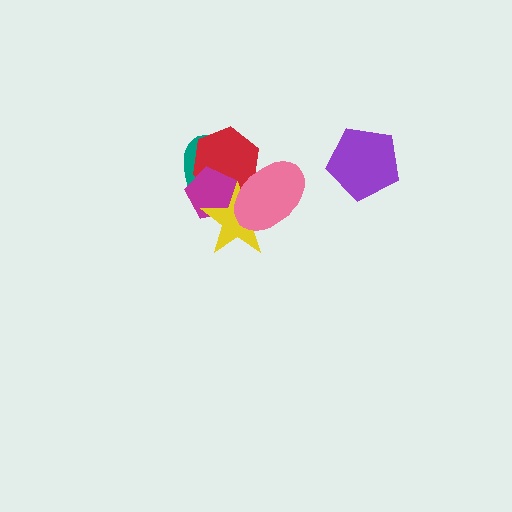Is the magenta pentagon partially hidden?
Yes, it is partially covered by another shape.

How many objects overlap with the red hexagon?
4 objects overlap with the red hexagon.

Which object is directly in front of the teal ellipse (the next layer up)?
The red hexagon is directly in front of the teal ellipse.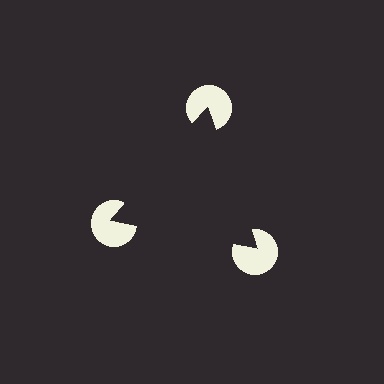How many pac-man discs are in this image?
There are 3 — one at each vertex of the illusory triangle.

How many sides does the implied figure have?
3 sides.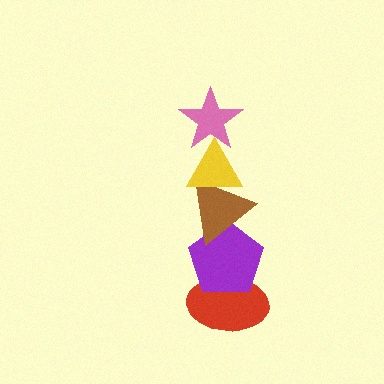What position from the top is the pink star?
The pink star is 1st from the top.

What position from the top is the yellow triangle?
The yellow triangle is 2nd from the top.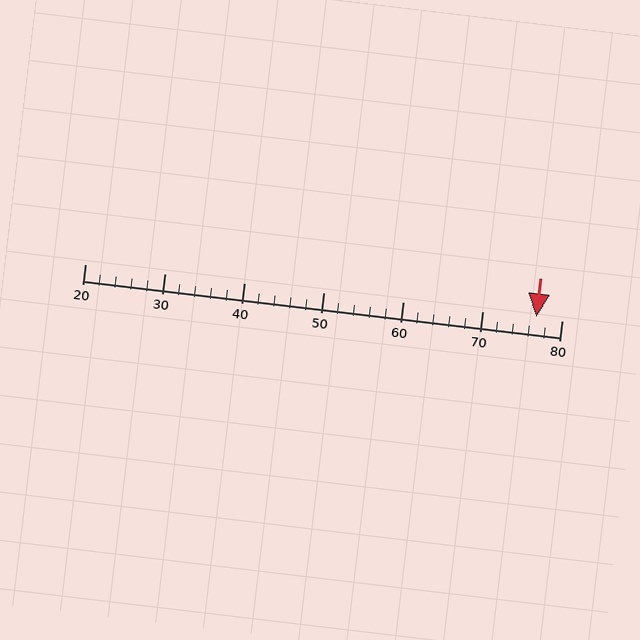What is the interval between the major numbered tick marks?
The major tick marks are spaced 10 units apart.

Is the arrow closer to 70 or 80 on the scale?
The arrow is closer to 80.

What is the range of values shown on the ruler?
The ruler shows values from 20 to 80.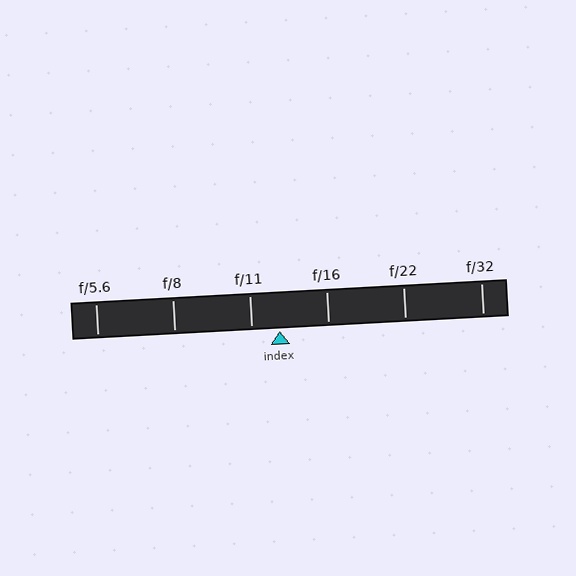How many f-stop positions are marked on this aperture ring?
There are 6 f-stop positions marked.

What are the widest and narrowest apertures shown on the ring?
The widest aperture shown is f/5.6 and the narrowest is f/32.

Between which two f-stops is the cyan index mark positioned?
The index mark is between f/11 and f/16.